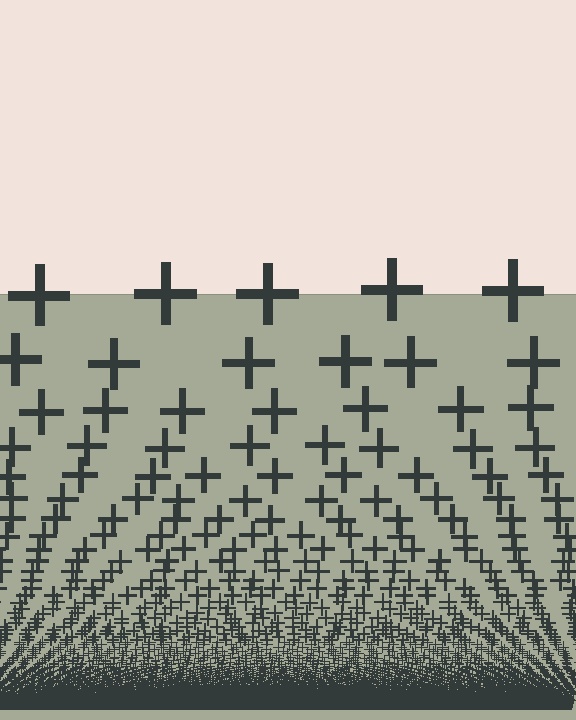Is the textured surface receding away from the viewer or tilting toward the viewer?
The surface appears to tilt toward the viewer. Texture elements get larger and sparser toward the top.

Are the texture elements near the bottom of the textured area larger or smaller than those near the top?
Smaller. The gradient is inverted — elements near the bottom are smaller and denser.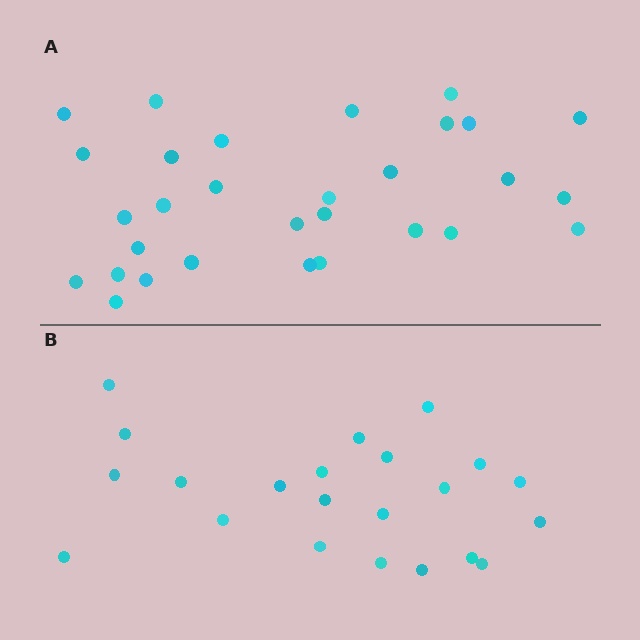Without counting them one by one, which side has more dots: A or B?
Region A (the top region) has more dots.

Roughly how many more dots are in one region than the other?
Region A has roughly 8 or so more dots than region B.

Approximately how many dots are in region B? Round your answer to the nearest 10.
About 20 dots. (The exact count is 22, which rounds to 20.)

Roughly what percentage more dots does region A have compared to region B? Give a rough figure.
About 35% more.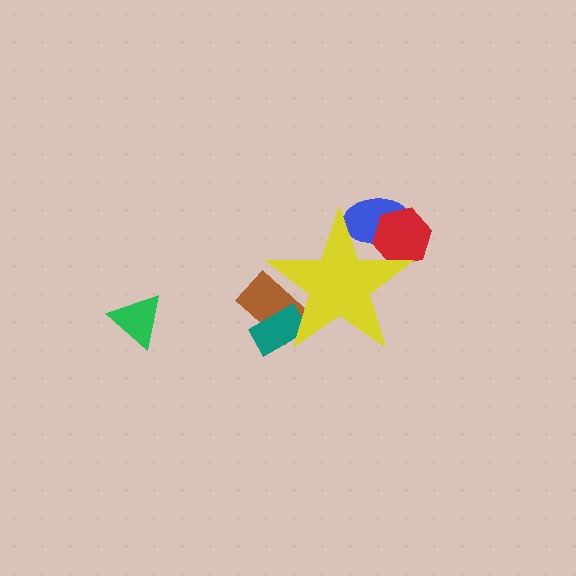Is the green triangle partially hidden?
No, the green triangle is fully visible.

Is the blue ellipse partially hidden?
Yes, the blue ellipse is partially hidden behind the yellow star.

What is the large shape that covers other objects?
A yellow star.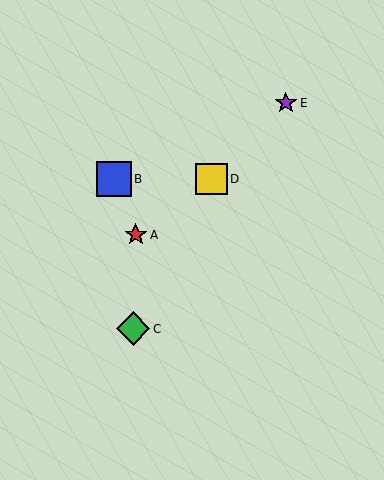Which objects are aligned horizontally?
Objects B, D are aligned horizontally.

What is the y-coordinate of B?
Object B is at y≈179.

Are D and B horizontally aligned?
Yes, both are at y≈179.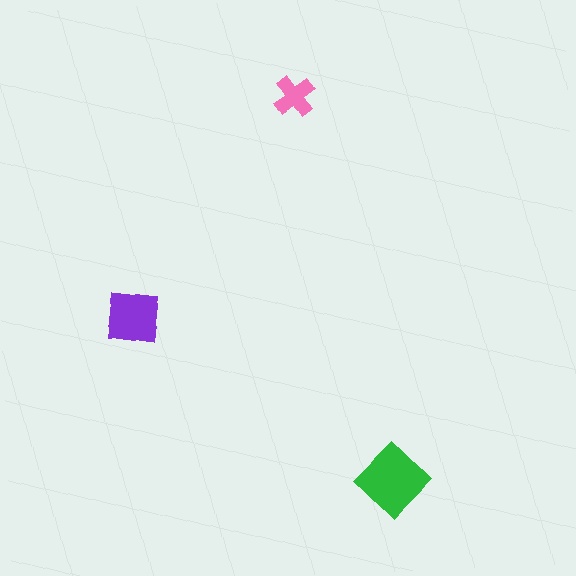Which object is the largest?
The green diamond.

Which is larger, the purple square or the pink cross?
The purple square.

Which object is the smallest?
The pink cross.